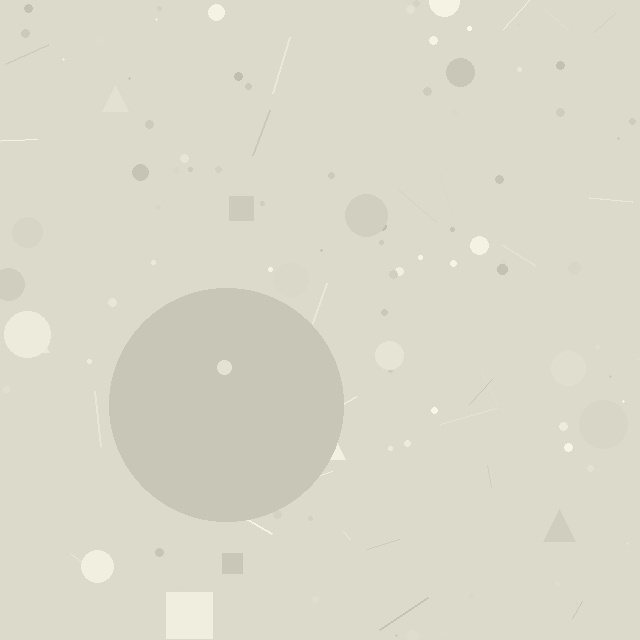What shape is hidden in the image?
A circle is hidden in the image.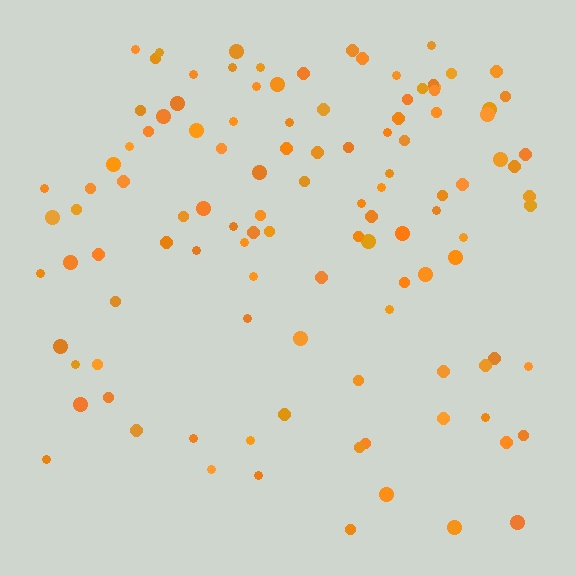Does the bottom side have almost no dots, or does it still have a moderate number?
Still a moderate number, just noticeably fewer than the top.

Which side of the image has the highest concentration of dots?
The top.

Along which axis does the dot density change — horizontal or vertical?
Vertical.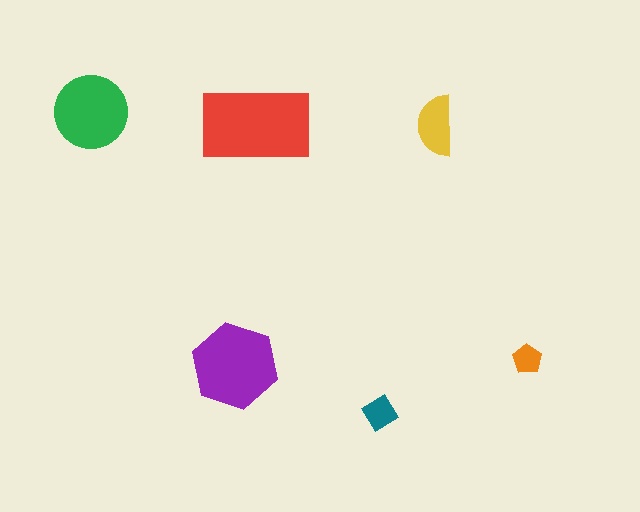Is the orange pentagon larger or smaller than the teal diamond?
Smaller.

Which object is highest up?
The green circle is topmost.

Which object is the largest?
The red rectangle.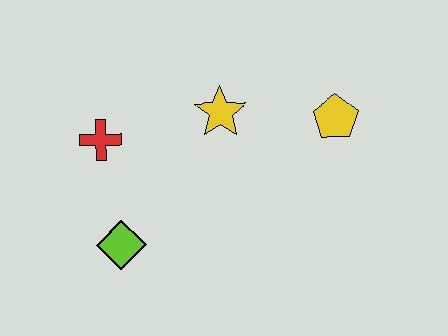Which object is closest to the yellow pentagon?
The yellow star is closest to the yellow pentagon.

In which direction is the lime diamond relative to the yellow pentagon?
The lime diamond is to the left of the yellow pentagon.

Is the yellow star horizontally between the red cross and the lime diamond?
No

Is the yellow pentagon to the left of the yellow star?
No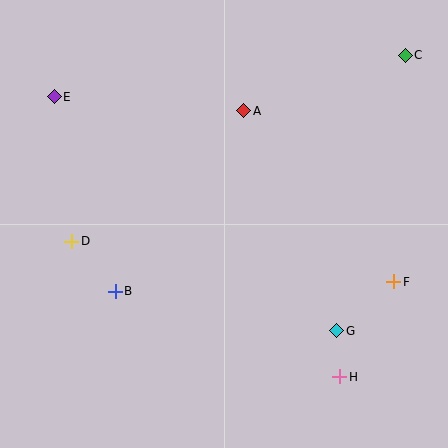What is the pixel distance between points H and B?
The distance between H and B is 240 pixels.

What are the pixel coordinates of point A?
Point A is at (244, 111).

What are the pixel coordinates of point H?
Point H is at (340, 377).